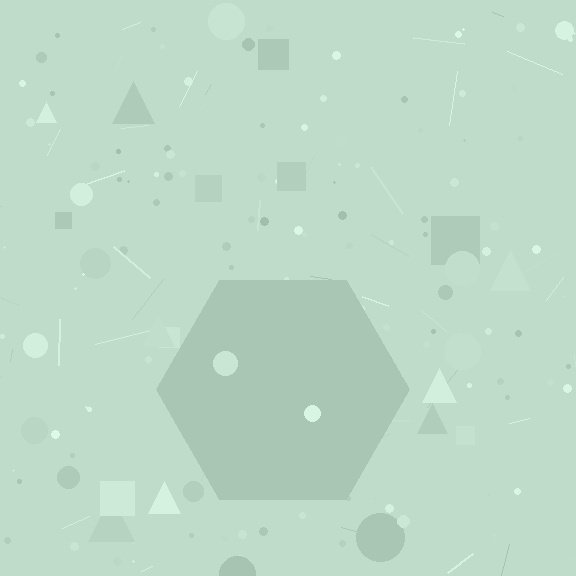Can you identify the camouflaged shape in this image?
The camouflaged shape is a hexagon.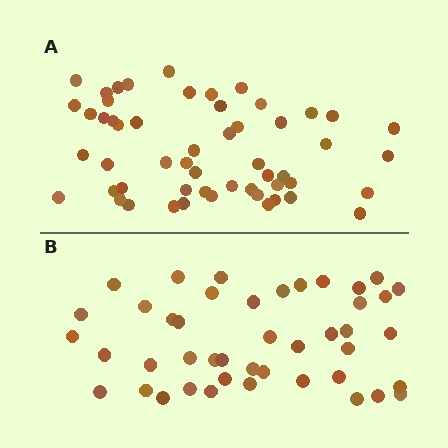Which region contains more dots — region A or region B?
Region A (the top region) has more dots.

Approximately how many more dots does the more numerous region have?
Region A has roughly 10 or so more dots than region B.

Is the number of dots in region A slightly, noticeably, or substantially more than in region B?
Region A has only slightly more — the two regions are fairly close. The ratio is roughly 1.2 to 1.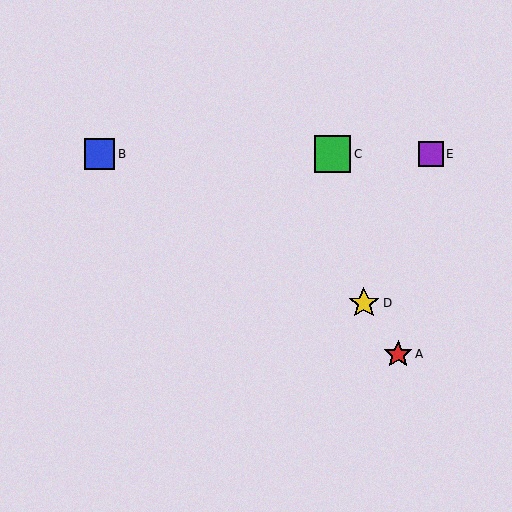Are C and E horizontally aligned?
Yes, both are at y≈154.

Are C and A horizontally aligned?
No, C is at y≈154 and A is at y≈354.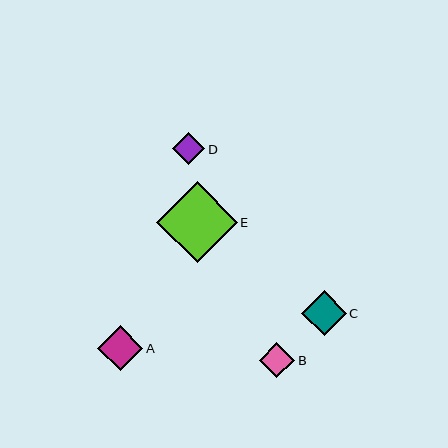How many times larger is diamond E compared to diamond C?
Diamond E is approximately 1.8 times the size of diamond C.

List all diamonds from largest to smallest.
From largest to smallest: E, A, C, B, D.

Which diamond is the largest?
Diamond E is the largest with a size of approximately 81 pixels.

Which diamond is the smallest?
Diamond D is the smallest with a size of approximately 32 pixels.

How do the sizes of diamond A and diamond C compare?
Diamond A and diamond C are approximately the same size.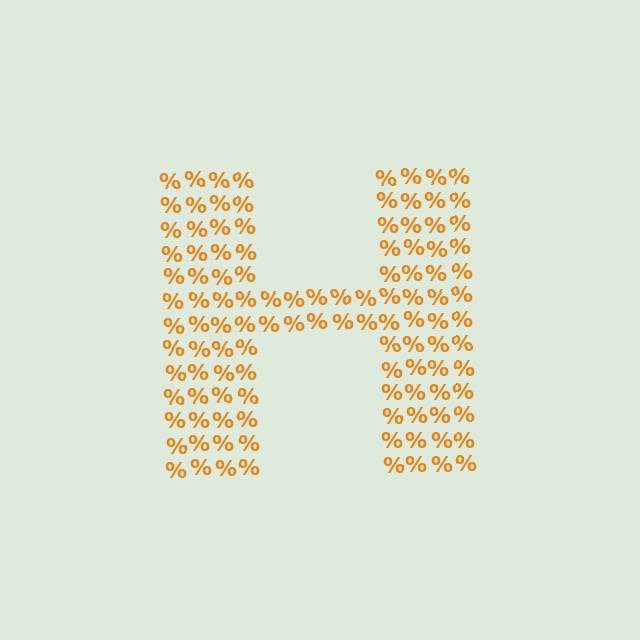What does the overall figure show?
The overall figure shows the letter H.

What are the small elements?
The small elements are percent signs.